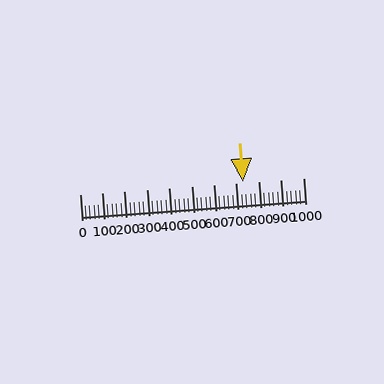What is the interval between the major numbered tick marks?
The major tick marks are spaced 100 units apart.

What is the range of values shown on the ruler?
The ruler shows values from 0 to 1000.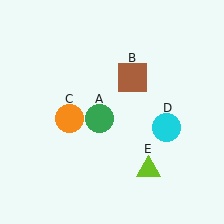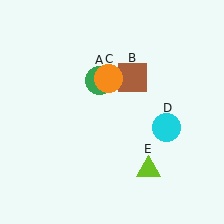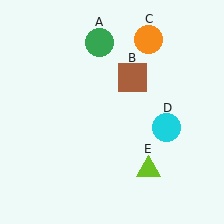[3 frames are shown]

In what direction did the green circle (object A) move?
The green circle (object A) moved up.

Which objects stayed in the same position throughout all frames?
Brown square (object B) and cyan circle (object D) and lime triangle (object E) remained stationary.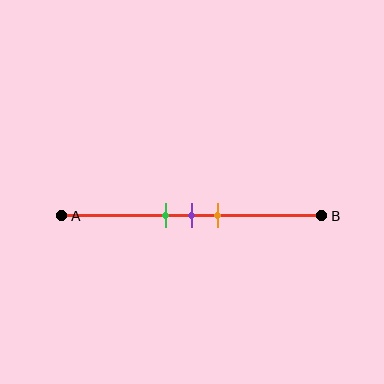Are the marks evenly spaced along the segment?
Yes, the marks are approximately evenly spaced.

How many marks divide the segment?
There are 3 marks dividing the segment.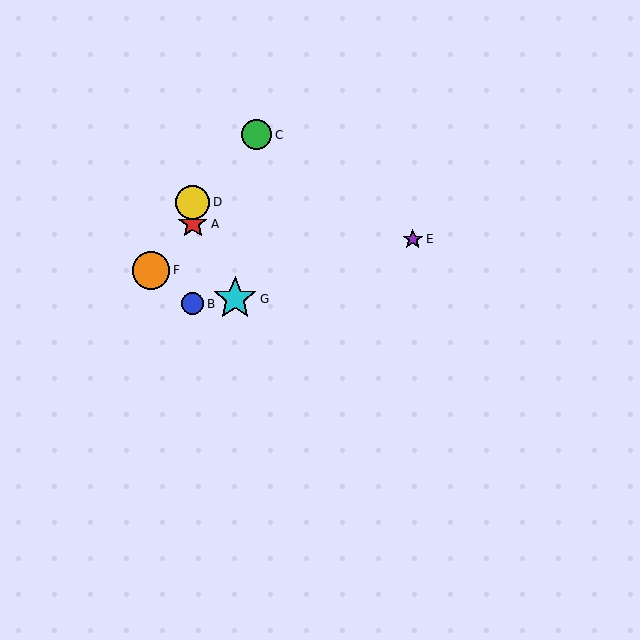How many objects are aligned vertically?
3 objects (A, B, D) are aligned vertically.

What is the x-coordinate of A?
Object A is at x≈193.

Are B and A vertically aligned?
Yes, both are at x≈193.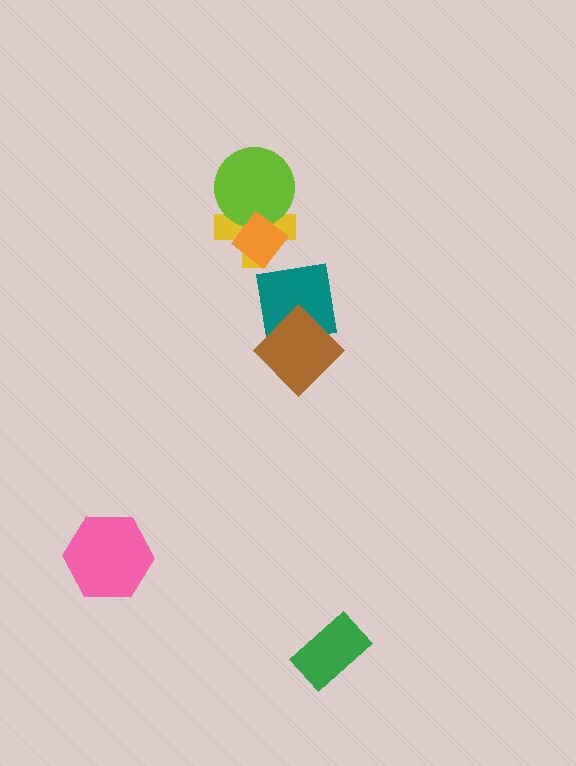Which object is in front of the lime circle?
The orange diamond is in front of the lime circle.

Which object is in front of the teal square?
The brown diamond is in front of the teal square.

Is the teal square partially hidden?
Yes, it is partially covered by another shape.